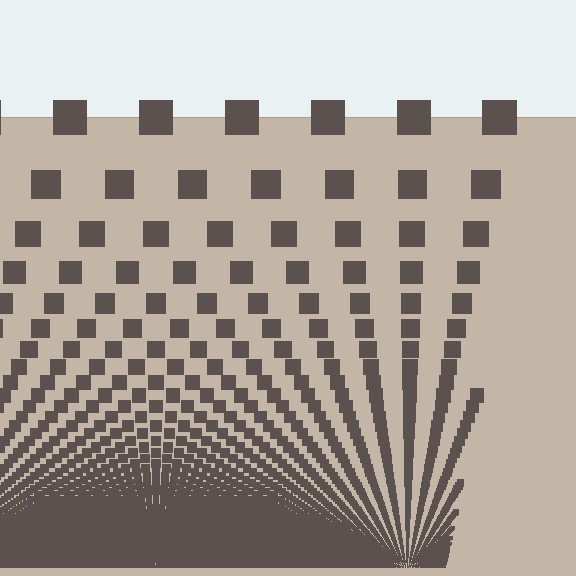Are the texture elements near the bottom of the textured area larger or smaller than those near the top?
Smaller. The gradient is inverted — elements near the bottom are smaller and denser.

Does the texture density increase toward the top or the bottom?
Density increases toward the bottom.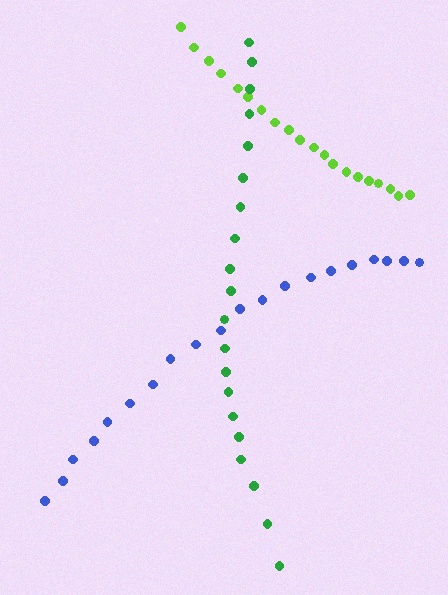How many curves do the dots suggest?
There are 3 distinct paths.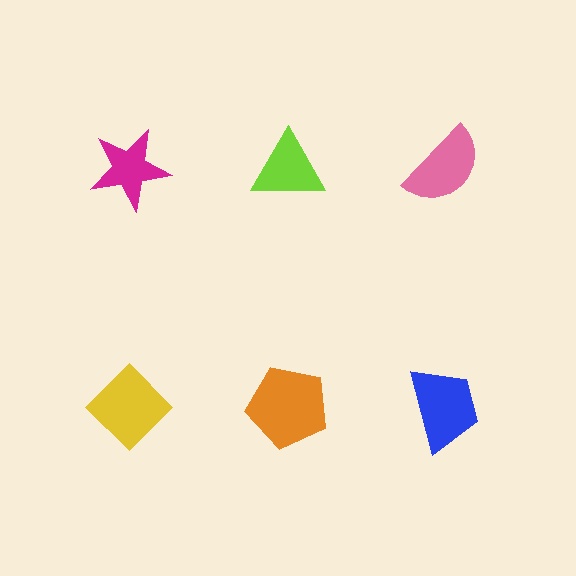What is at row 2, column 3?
A blue trapezoid.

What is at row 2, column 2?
An orange pentagon.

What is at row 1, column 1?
A magenta star.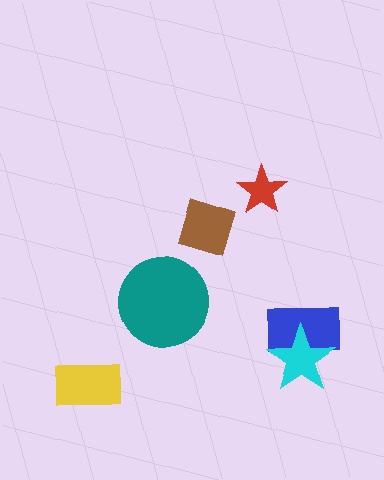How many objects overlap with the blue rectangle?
1 object overlaps with the blue rectangle.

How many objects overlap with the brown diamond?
0 objects overlap with the brown diamond.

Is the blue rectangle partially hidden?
Yes, it is partially covered by another shape.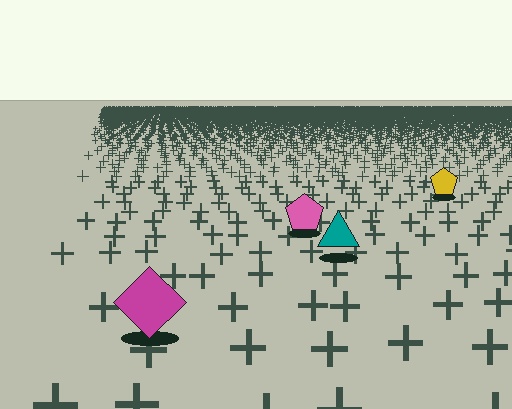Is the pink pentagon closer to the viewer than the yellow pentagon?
Yes. The pink pentagon is closer — you can tell from the texture gradient: the ground texture is coarser near it.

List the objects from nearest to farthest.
From nearest to farthest: the magenta diamond, the teal triangle, the pink pentagon, the yellow pentagon.